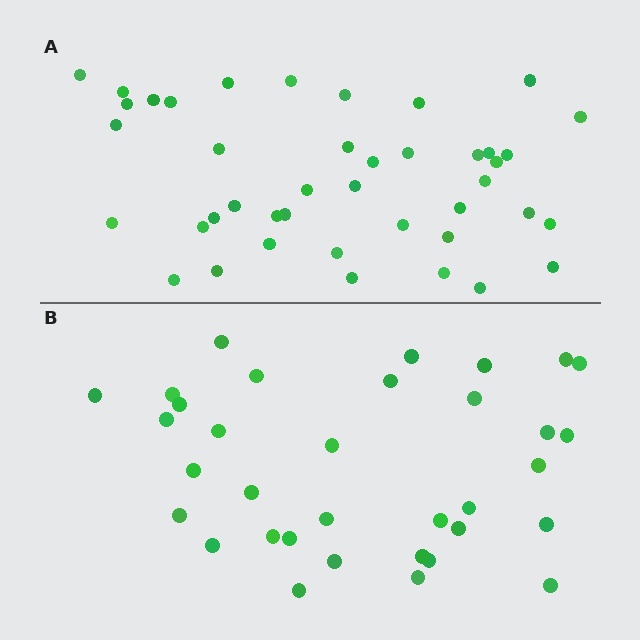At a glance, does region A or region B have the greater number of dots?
Region A (the top region) has more dots.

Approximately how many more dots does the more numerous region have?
Region A has roughly 8 or so more dots than region B.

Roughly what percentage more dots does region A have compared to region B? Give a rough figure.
About 25% more.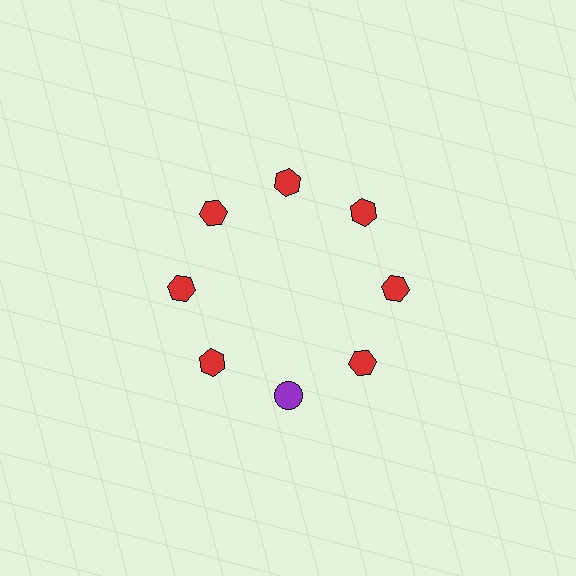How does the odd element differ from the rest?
It differs in both color (purple instead of red) and shape (circle instead of hexagon).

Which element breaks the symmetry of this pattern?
The purple circle at roughly the 6 o'clock position breaks the symmetry. All other shapes are red hexagons.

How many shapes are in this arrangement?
There are 8 shapes arranged in a ring pattern.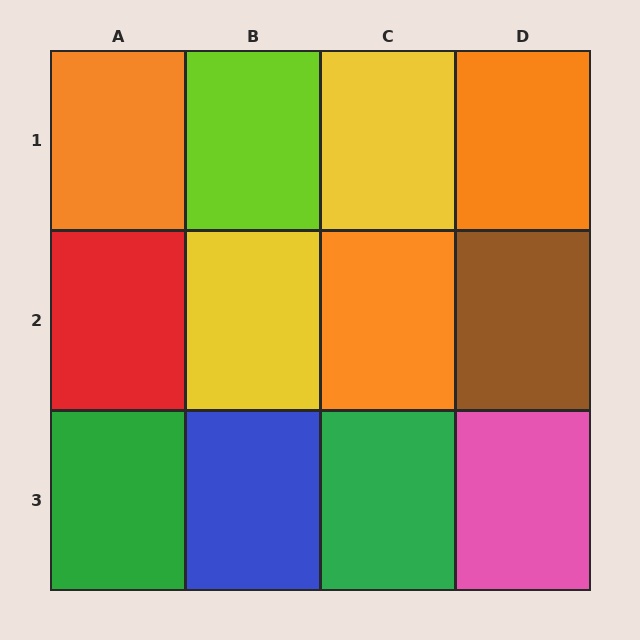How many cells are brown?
1 cell is brown.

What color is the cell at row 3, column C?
Green.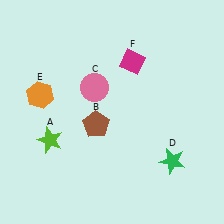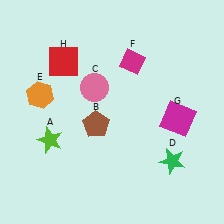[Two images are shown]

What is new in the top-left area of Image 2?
A red square (H) was added in the top-left area of Image 2.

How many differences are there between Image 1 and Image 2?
There are 2 differences between the two images.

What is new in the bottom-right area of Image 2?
A magenta square (G) was added in the bottom-right area of Image 2.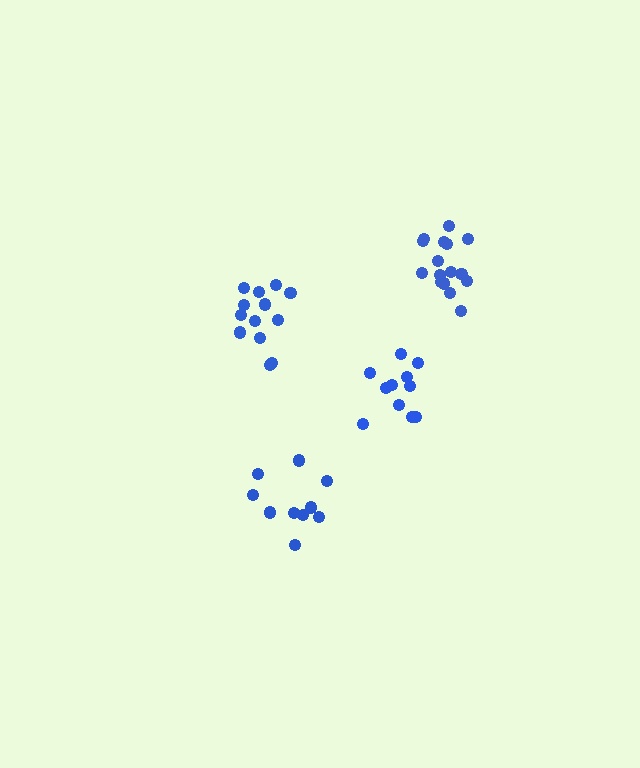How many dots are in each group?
Group 1: 16 dots, Group 2: 10 dots, Group 3: 13 dots, Group 4: 11 dots (50 total).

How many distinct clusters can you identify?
There are 4 distinct clusters.